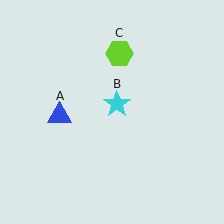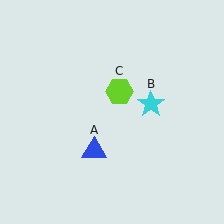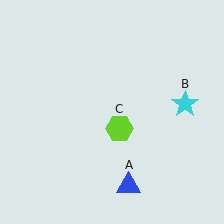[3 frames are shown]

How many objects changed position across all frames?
3 objects changed position: blue triangle (object A), cyan star (object B), lime hexagon (object C).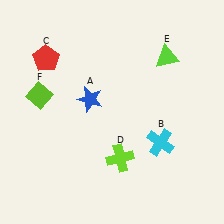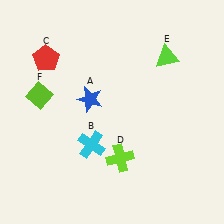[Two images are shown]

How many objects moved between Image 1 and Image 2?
1 object moved between the two images.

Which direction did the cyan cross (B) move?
The cyan cross (B) moved left.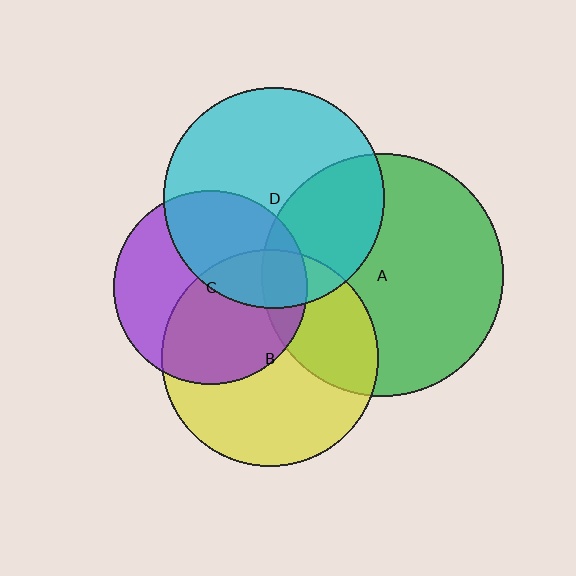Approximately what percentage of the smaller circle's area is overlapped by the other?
Approximately 15%.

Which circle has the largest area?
Circle A (green).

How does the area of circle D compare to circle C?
Approximately 1.3 times.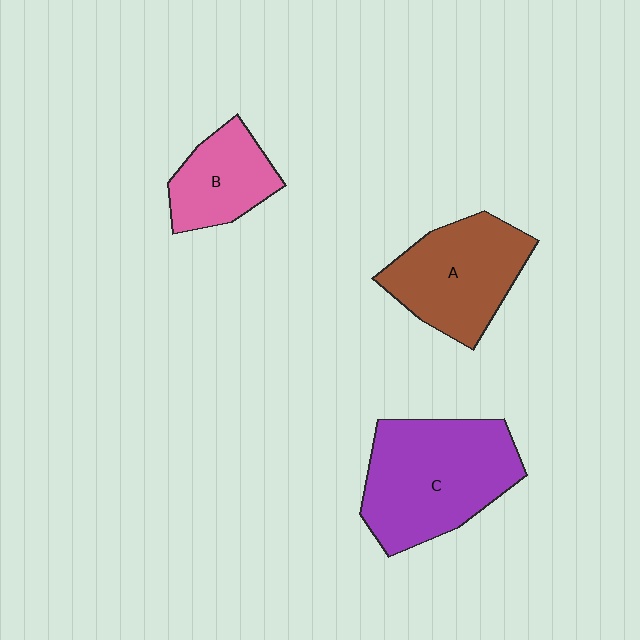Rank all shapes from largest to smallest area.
From largest to smallest: C (purple), A (brown), B (pink).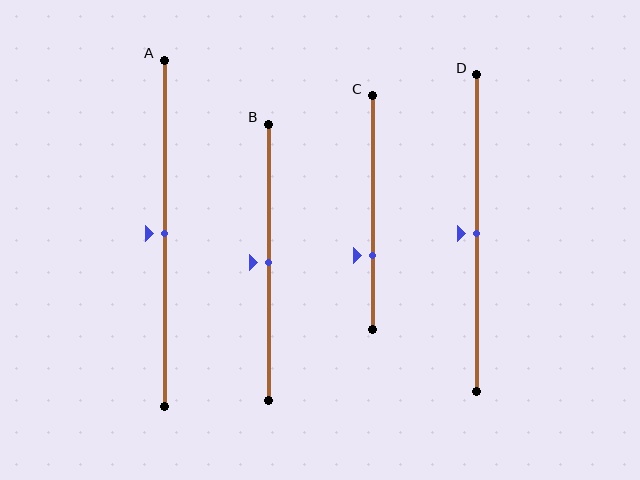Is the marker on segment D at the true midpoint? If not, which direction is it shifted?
Yes, the marker on segment D is at the true midpoint.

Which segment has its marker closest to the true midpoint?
Segment A has its marker closest to the true midpoint.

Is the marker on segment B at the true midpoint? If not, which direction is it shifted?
Yes, the marker on segment B is at the true midpoint.